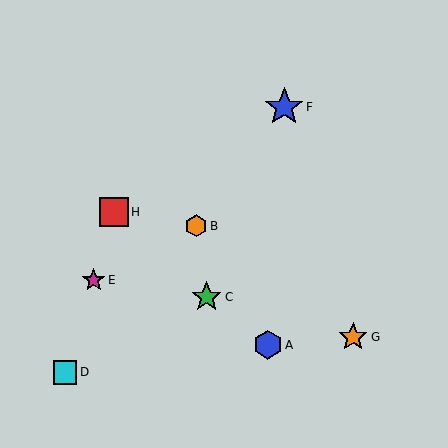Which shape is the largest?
The blue star (labeled F) is the largest.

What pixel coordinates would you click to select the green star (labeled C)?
Click at (207, 297) to select the green star C.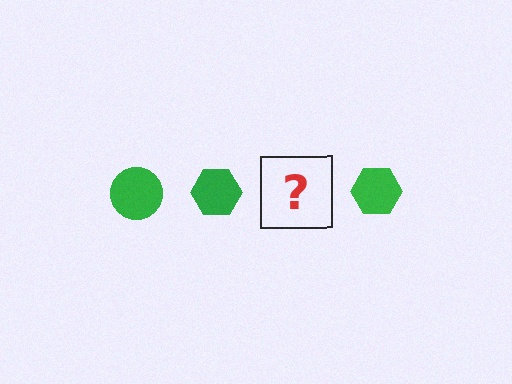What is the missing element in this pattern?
The missing element is a green circle.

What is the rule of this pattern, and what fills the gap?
The rule is that the pattern cycles through circle, hexagon shapes in green. The gap should be filled with a green circle.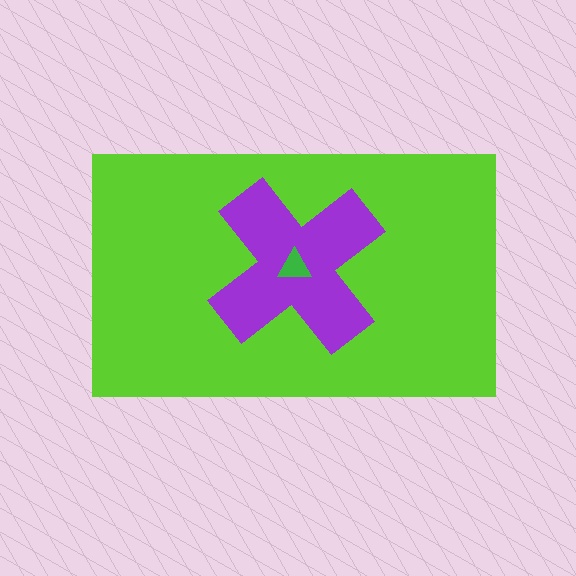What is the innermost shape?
The green triangle.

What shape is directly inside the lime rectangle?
The purple cross.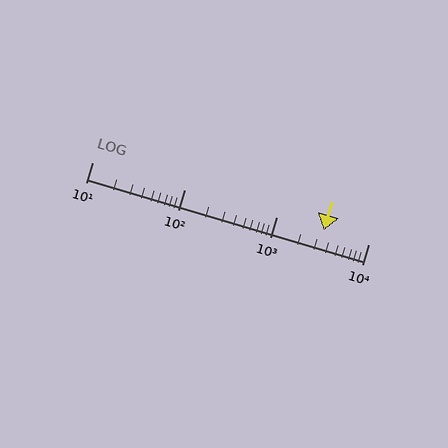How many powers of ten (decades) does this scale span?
The scale spans 3 decades, from 10 to 10000.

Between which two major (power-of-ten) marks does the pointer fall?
The pointer is between 1000 and 10000.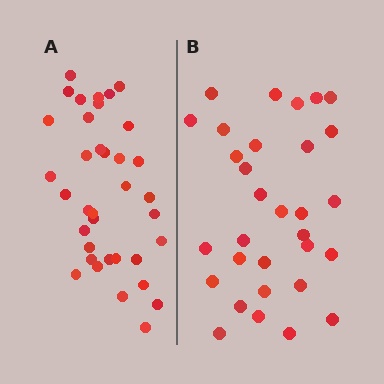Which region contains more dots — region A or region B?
Region A (the left region) has more dots.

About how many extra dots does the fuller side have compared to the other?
Region A has about 5 more dots than region B.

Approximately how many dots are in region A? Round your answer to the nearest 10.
About 40 dots. (The exact count is 36, which rounds to 40.)